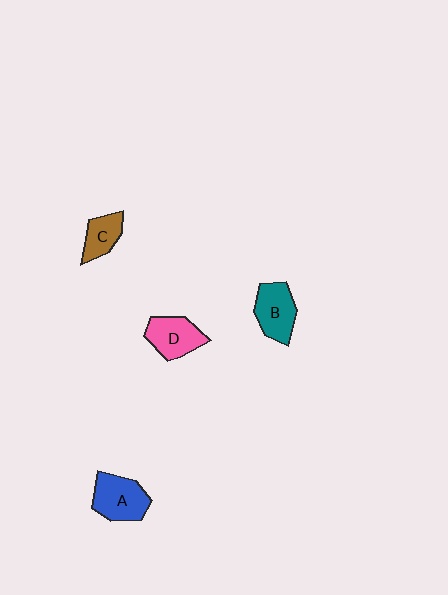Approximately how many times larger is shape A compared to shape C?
Approximately 1.5 times.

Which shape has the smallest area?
Shape C (brown).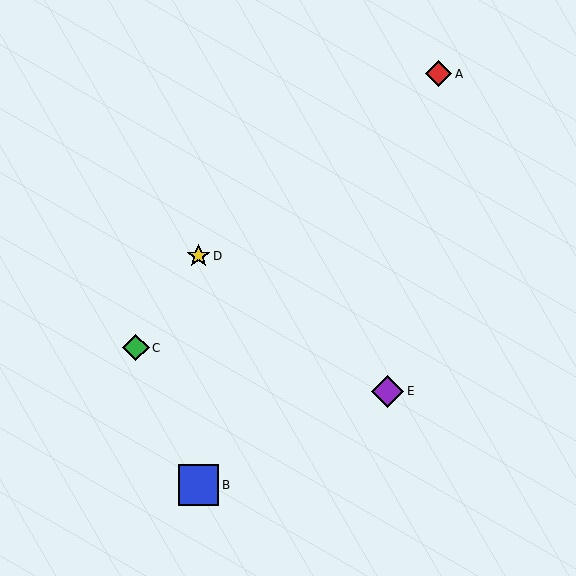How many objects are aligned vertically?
2 objects (B, D) are aligned vertically.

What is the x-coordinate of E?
Object E is at x≈388.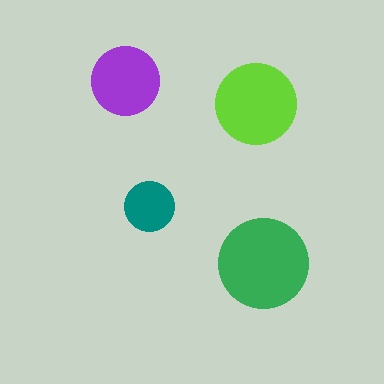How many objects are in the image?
There are 4 objects in the image.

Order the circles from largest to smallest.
the green one, the lime one, the purple one, the teal one.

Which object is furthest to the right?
The green circle is rightmost.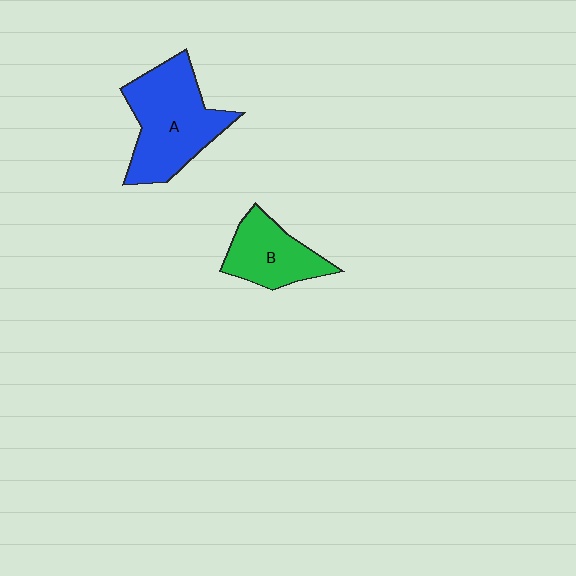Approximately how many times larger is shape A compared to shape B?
Approximately 1.6 times.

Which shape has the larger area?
Shape A (blue).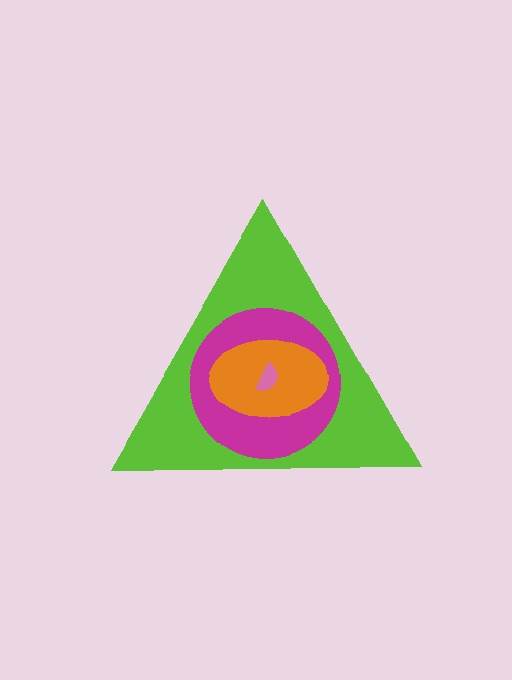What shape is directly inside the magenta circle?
The orange ellipse.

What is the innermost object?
The pink semicircle.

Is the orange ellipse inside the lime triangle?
Yes.